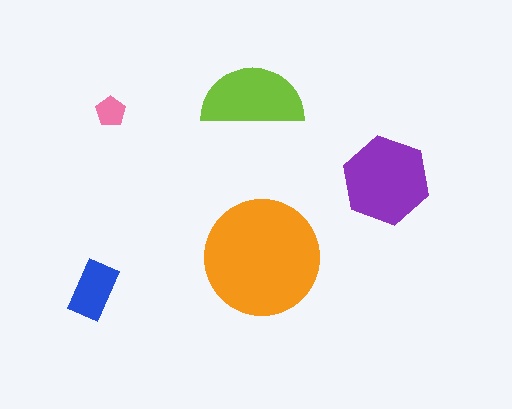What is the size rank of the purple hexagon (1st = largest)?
2nd.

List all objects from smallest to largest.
The pink pentagon, the blue rectangle, the lime semicircle, the purple hexagon, the orange circle.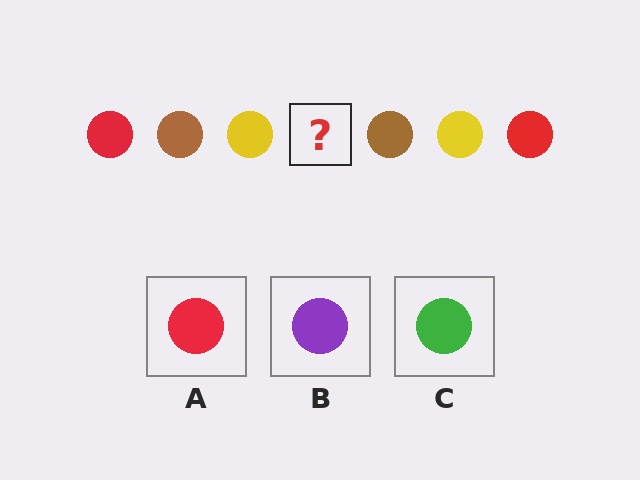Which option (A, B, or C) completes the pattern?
A.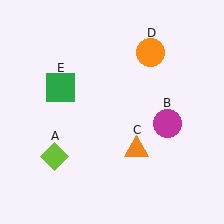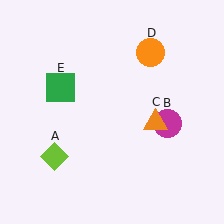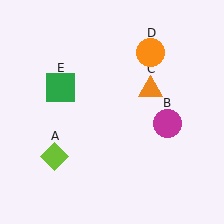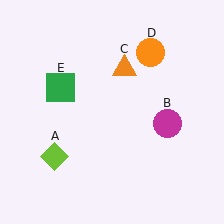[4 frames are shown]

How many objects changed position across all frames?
1 object changed position: orange triangle (object C).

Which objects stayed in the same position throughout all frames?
Lime diamond (object A) and magenta circle (object B) and orange circle (object D) and green square (object E) remained stationary.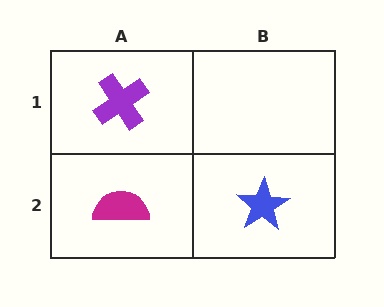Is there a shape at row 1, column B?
No, that cell is empty.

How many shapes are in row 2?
2 shapes.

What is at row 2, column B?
A blue star.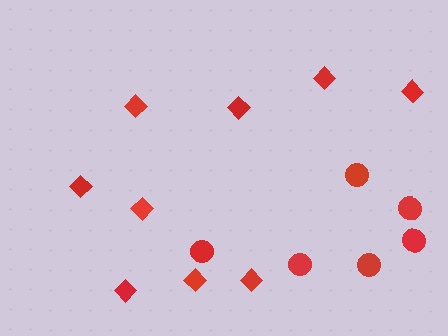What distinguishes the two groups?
There are 2 groups: one group of circles (6) and one group of diamonds (9).